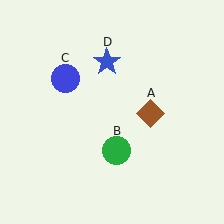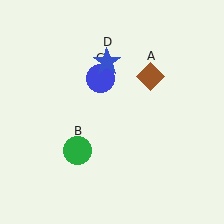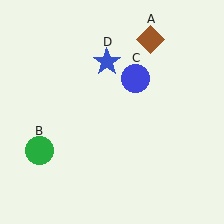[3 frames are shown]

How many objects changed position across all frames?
3 objects changed position: brown diamond (object A), green circle (object B), blue circle (object C).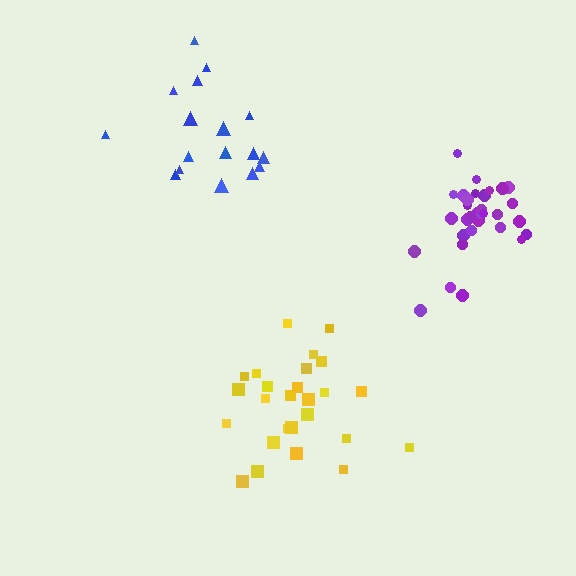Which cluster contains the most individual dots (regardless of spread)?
Purple (32).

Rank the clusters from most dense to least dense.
purple, yellow, blue.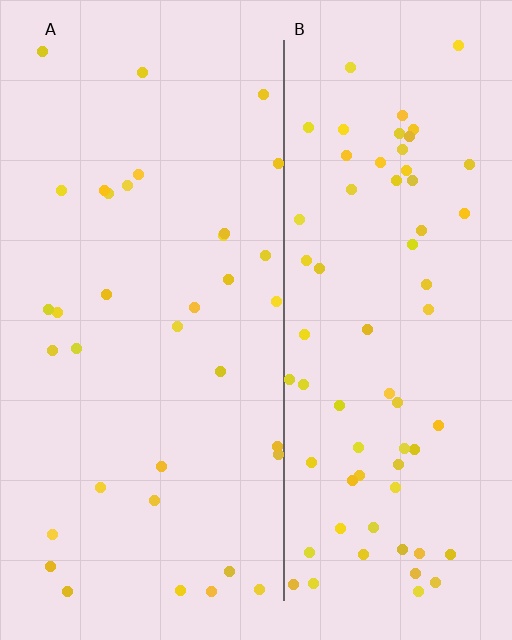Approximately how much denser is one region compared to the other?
Approximately 2.0× — region B over region A.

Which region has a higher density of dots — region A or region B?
B (the right).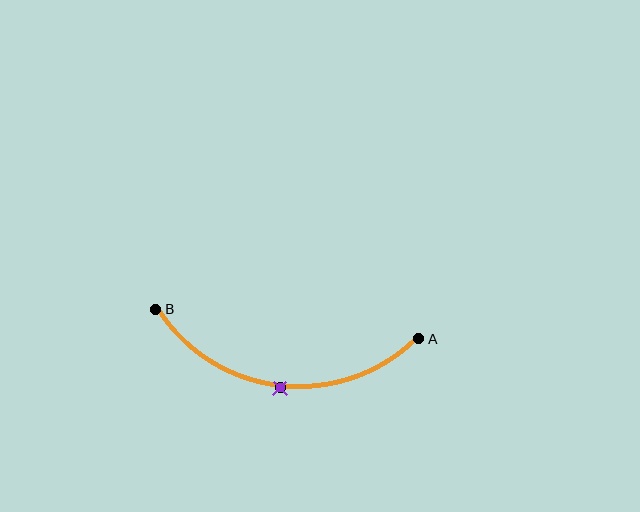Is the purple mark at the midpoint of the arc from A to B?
Yes. The purple mark lies on the arc at equal arc-length from both A and B — it is the arc midpoint.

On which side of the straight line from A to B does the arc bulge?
The arc bulges below the straight line connecting A and B.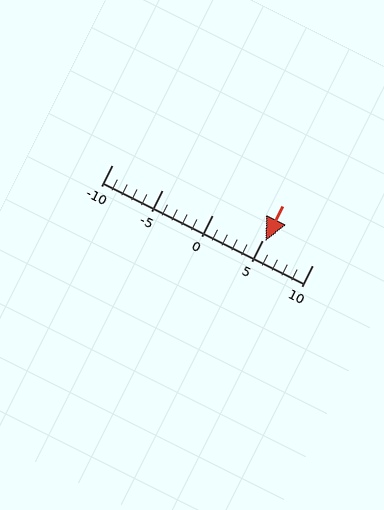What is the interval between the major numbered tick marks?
The major tick marks are spaced 5 units apart.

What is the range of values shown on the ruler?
The ruler shows values from -10 to 10.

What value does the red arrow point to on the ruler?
The red arrow points to approximately 5.